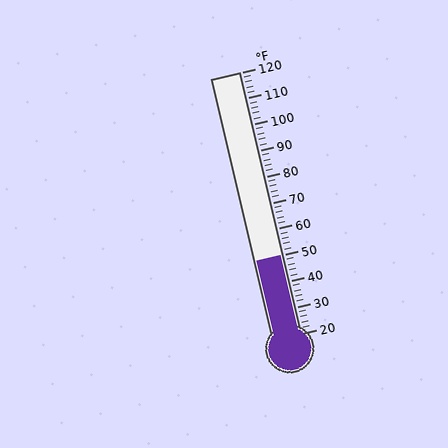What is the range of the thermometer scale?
The thermometer scale ranges from 20°F to 120°F.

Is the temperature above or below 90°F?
The temperature is below 90°F.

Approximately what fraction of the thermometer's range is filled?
The thermometer is filled to approximately 30% of its range.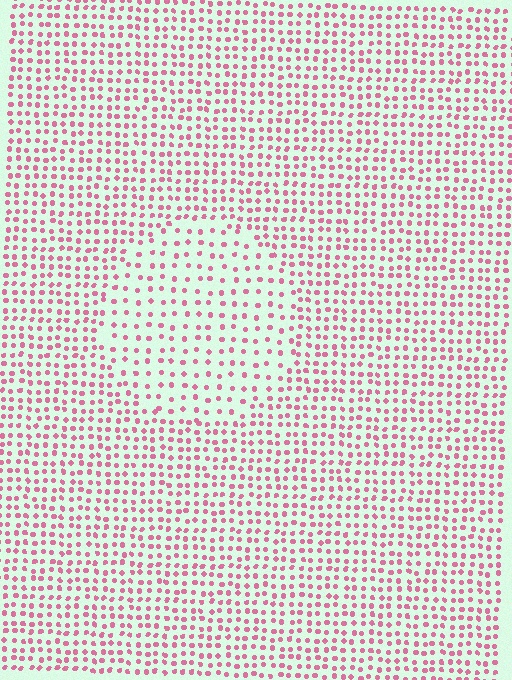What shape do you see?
I see a circle.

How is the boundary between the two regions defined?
The boundary is defined by a change in element density (approximately 1.8x ratio). All elements are the same color, size, and shape.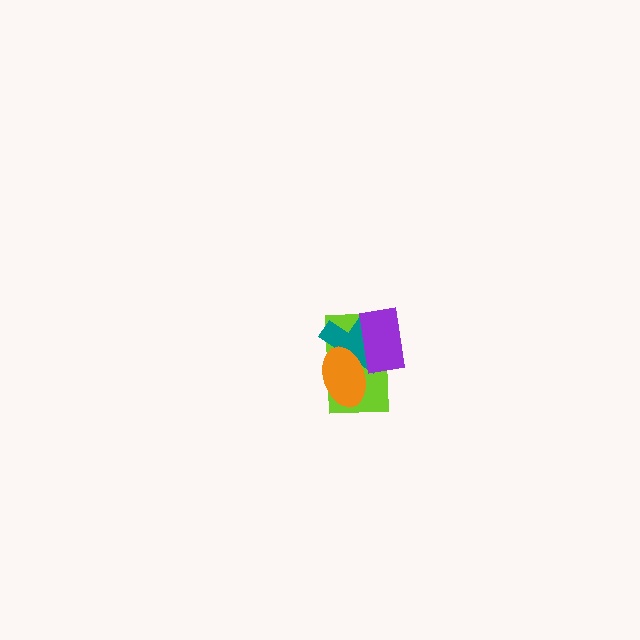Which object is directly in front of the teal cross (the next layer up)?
The purple rectangle is directly in front of the teal cross.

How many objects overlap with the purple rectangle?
3 objects overlap with the purple rectangle.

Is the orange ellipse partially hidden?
No, no other shape covers it.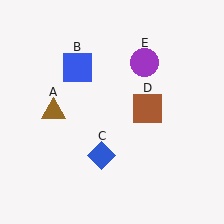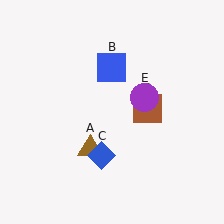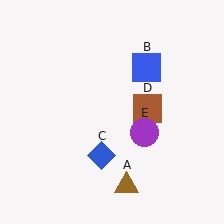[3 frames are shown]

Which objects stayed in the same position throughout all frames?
Blue diamond (object C) and brown square (object D) remained stationary.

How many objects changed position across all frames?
3 objects changed position: brown triangle (object A), blue square (object B), purple circle (object E).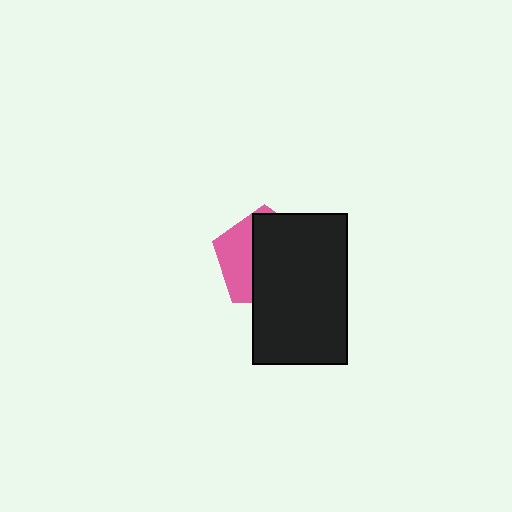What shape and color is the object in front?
The object in front is a black rectangle.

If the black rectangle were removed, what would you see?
You would see the complete pink pentagon.